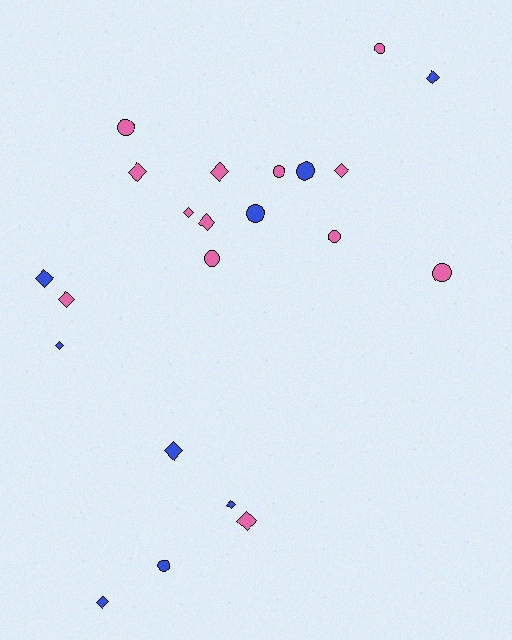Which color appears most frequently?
Pink, with 13 objects.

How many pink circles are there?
There are 6 pink circles.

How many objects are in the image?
There are 22 objects.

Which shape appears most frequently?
Diamond, with 13 objects.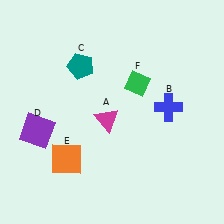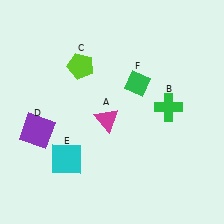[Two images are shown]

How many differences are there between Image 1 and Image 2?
There are 3 differences between the two images.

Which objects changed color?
B changed from blue to green. C changed from teal to lime. E changed from orange to cyan.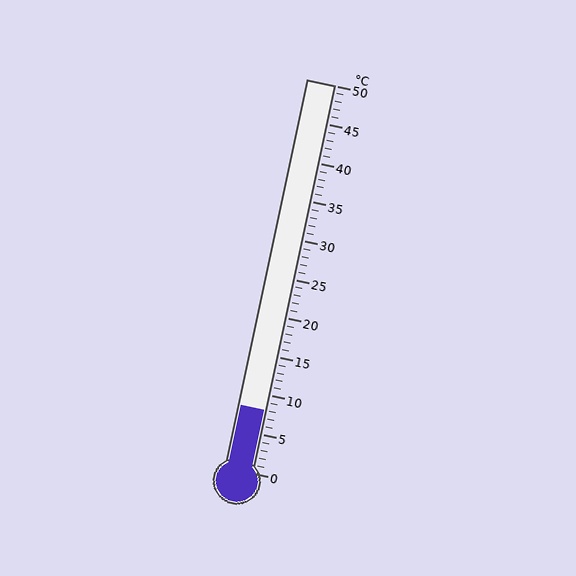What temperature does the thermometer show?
The thermometer shows approximately 8°C.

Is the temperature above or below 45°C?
The temperature is below 45°C.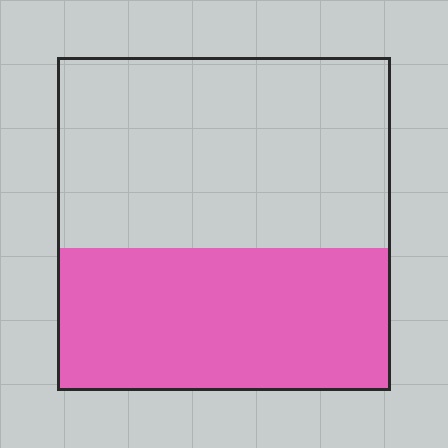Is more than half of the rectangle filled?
No.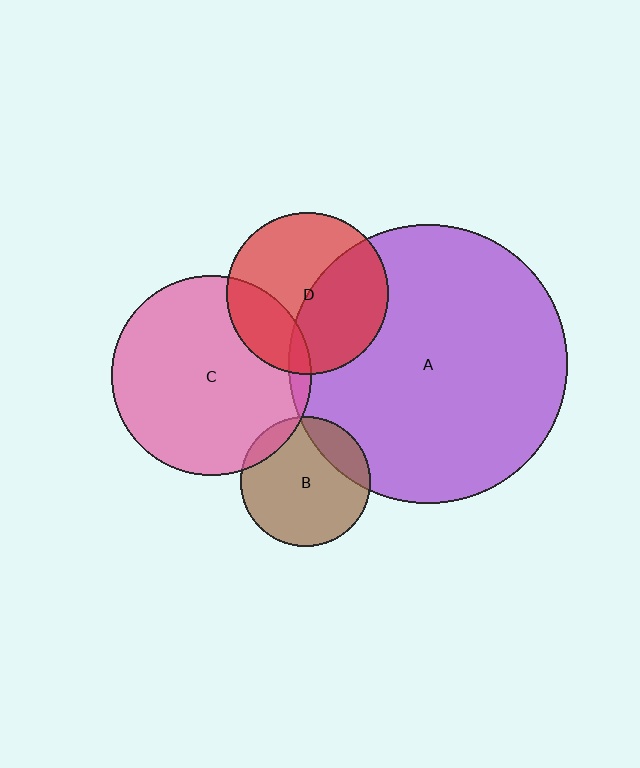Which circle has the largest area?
Circle A (purple).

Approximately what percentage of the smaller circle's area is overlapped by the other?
Approximately 25%.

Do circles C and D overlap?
Yes.